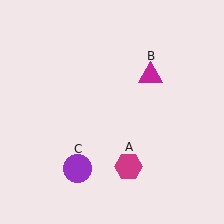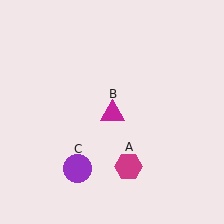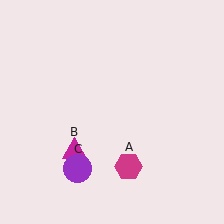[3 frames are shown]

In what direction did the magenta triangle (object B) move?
The magenta triangle (object B) moved down and to the left.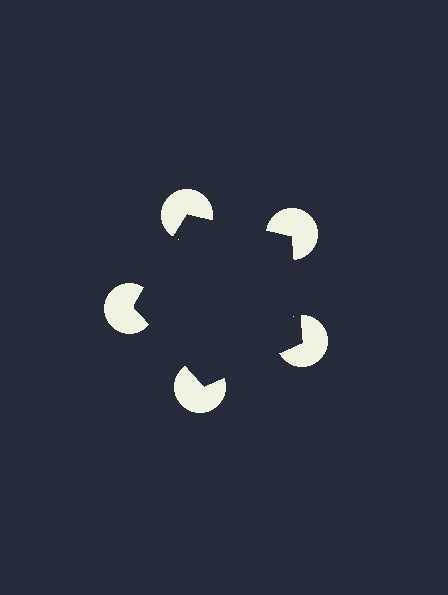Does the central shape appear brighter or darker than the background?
It typically appears slightly darker than the background, even though no actual brightness change is drawn.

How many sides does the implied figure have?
5 sides.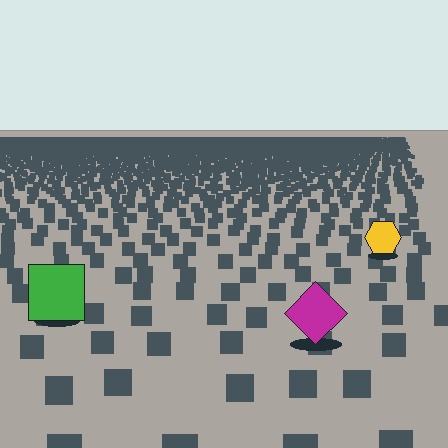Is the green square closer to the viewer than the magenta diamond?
No. The magenta diamond is closer — you can tell from the texture gradient: the ground texture is coarser near it.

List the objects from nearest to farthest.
From nearest to farthest: the magenta diamond, the green square, the yellow hexagon.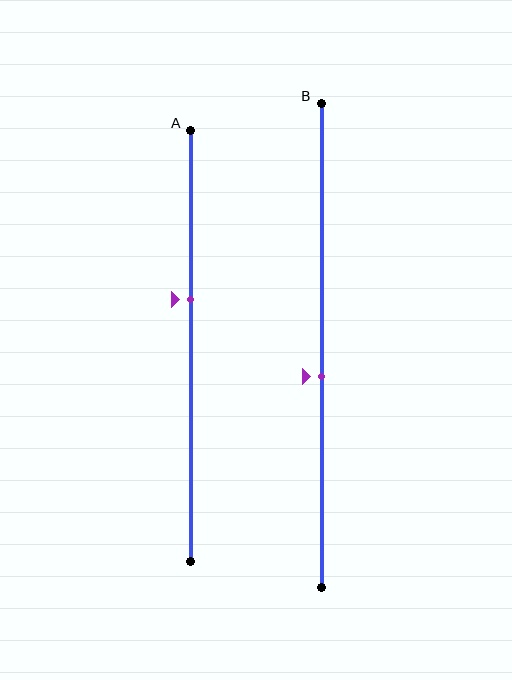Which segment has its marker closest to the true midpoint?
Segment B has its marker closest to the true midpoint.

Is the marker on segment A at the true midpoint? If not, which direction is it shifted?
No, the marker on segment A is shifted upward by about 11% of the segment length.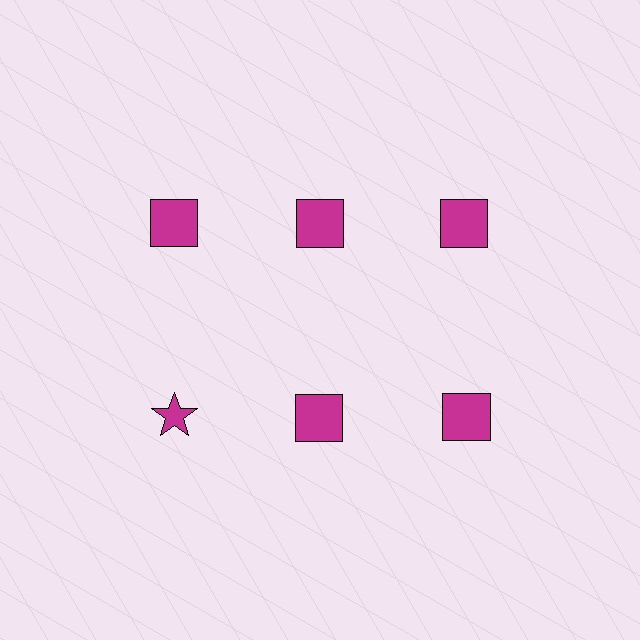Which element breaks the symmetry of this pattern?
The magenta star in the second row, leftmost column breaks the symmetry. All other shapes are magenta squares.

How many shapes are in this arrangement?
There are 6 shapes arranged in a grid pattern.